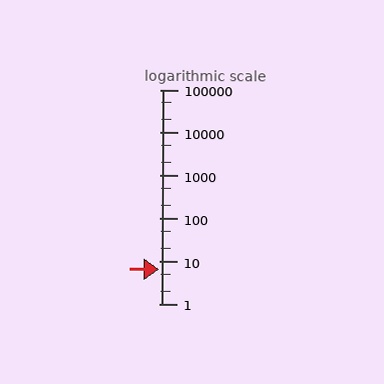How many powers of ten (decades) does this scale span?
The scale spans 5 decades, from 1 to 100000.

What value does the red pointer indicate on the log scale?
The pointer indicates approximately 6.4.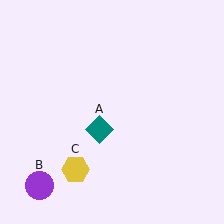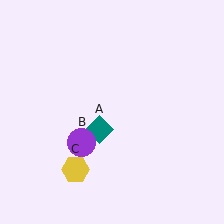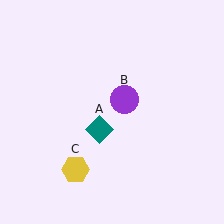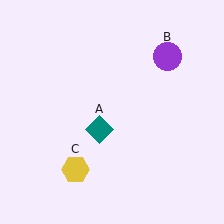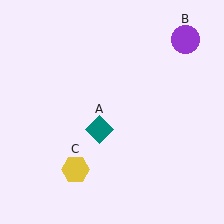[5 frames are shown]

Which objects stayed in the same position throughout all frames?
Teal diamond (object A) and yellow hexagon (object C) remained stationary.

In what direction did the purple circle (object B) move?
The purple circle (object B) moved up and to the right.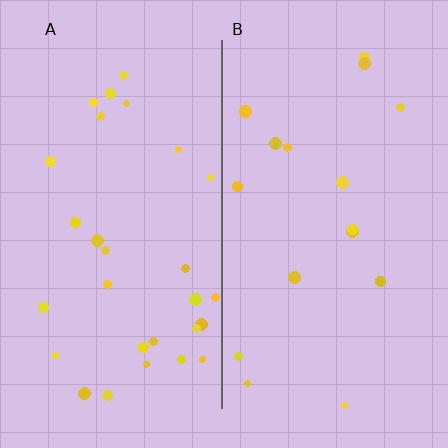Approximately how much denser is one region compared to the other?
Approximately 1.8× — region A over region B.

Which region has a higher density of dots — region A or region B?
A (the left).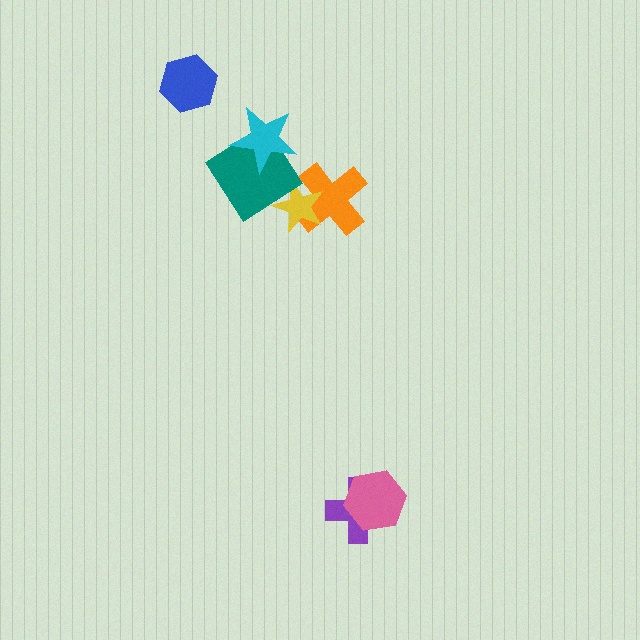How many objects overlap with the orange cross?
1 object overlaps with the orange cross.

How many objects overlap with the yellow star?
2 objects overlap with the yellow star.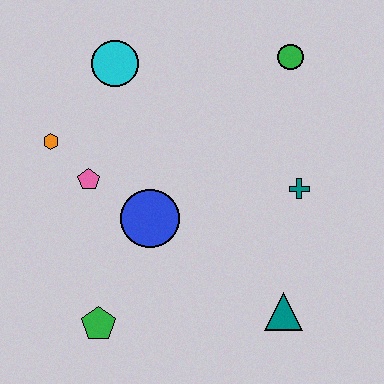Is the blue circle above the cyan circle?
No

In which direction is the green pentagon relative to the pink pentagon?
The green pentagon is below the pink pentagon.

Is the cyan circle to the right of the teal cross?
No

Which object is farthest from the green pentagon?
The green circle is farthest from the green pentagon.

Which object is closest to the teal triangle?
The teal cross is closest to the teal triangle.